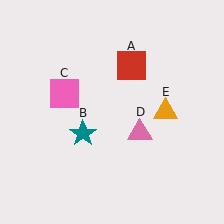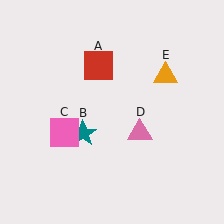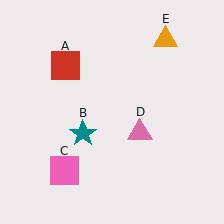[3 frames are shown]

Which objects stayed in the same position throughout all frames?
Teal star (object B) and pink triangle (object D) remained stationary.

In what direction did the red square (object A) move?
The red square (object A) moved left.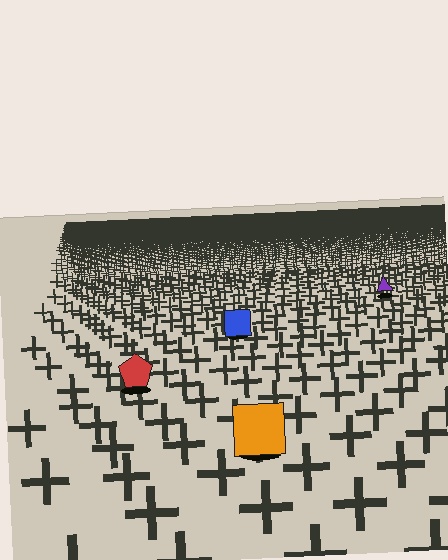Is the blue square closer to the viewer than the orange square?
No. The orange square is closer — you can tell from the texture gradient: the ground texture is coarser near it.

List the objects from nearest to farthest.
From nearest to farthest: the orange square, the red pentagon, the blue square, the purple triangle.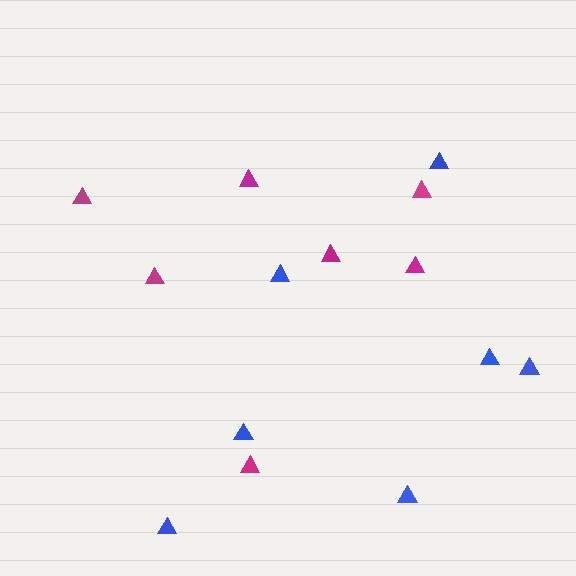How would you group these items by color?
There are 2 groups: one group of magenta triangles (7) and one group of blue triangles (7).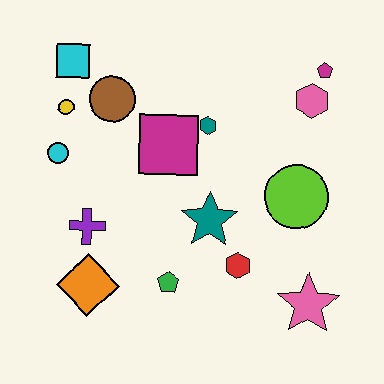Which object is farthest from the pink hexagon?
The orange diamond is farthest from the pink hexagon.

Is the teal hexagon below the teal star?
No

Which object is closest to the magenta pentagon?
The pink hexagon is closest to the magenta pentagon.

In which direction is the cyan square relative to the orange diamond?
The cyan square is above the orange diamond.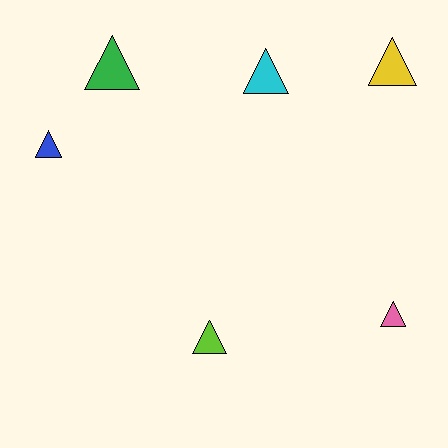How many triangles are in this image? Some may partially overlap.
There are 6 triangles.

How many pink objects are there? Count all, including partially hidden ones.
There is 1 pink object.